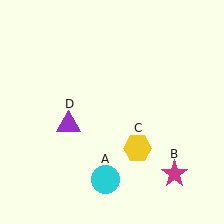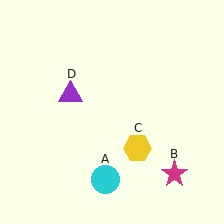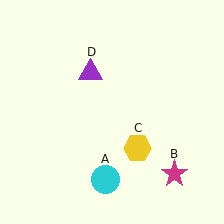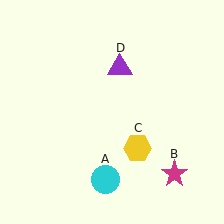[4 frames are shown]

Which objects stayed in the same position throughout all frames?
Cyan circle (object A) and magenta star (object B) and yellow hexagon (object C) remained stationary.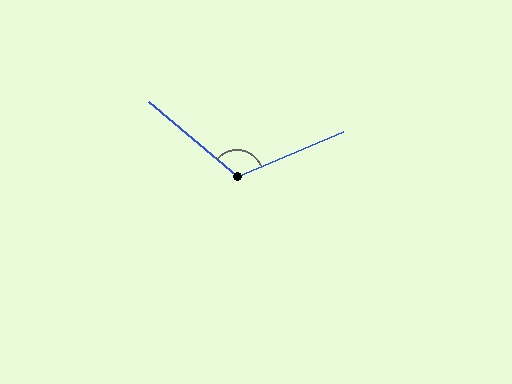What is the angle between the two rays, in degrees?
Approximately 117 degrees.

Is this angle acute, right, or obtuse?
It is obtuse.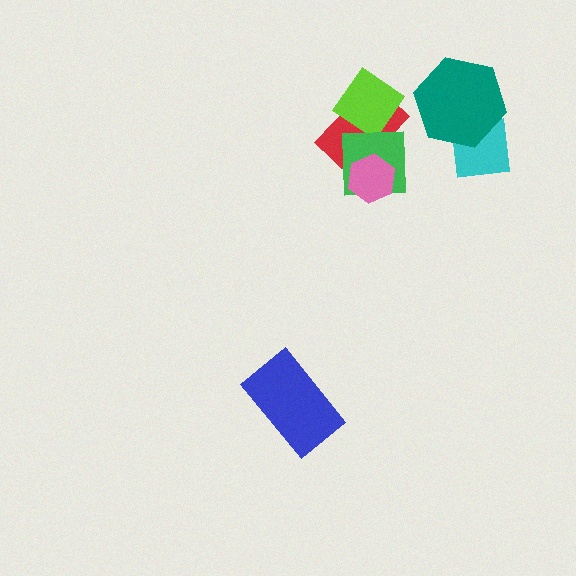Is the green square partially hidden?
Yes, it is partially covered by another shape.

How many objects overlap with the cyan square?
1 object overlaps with the cyan square.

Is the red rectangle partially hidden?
Yes, it is partially covered by another shape.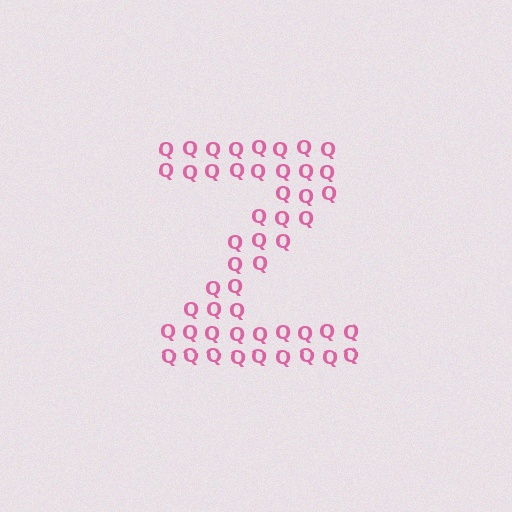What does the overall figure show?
The overall figure shows the letter Z.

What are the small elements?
The small elements are letter Q's.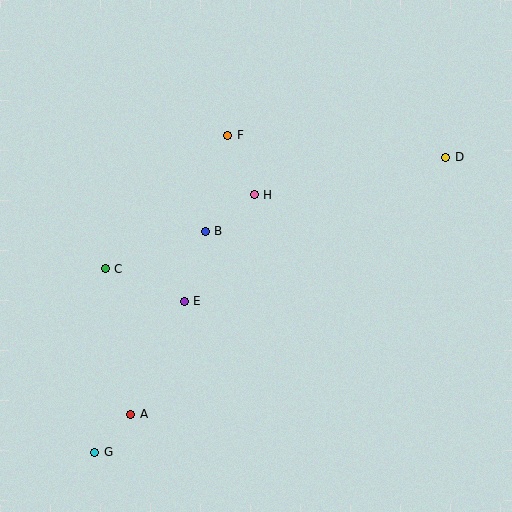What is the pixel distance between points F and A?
The distance between F and A is 295 pixels.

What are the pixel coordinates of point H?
Point H is at (254, 195).